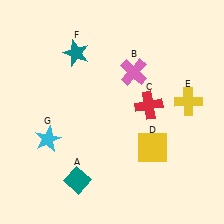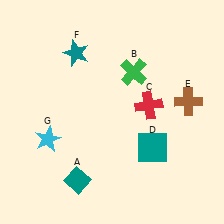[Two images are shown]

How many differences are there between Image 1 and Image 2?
There are 3 differences between the two images.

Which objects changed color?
B changed from pink to green. D changed from yellow to teal. E changed from yellow to brown.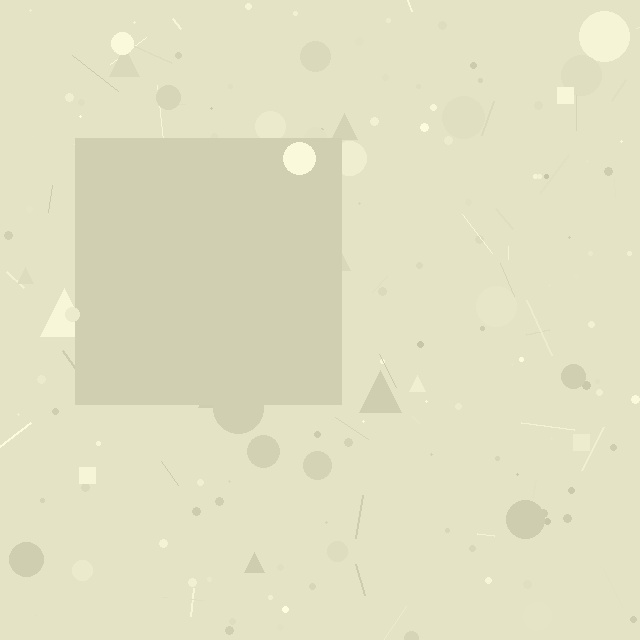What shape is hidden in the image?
A square is hidden in the image.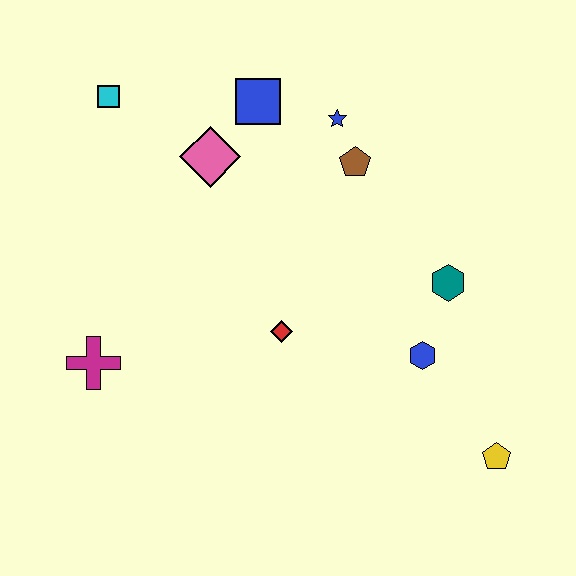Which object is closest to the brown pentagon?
The blue star is closest to the brown pentagon.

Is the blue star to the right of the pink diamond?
Yes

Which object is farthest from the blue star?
The yellow pentagon is farthest from the blue star.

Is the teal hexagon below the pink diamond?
Yes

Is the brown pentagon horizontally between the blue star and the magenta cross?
No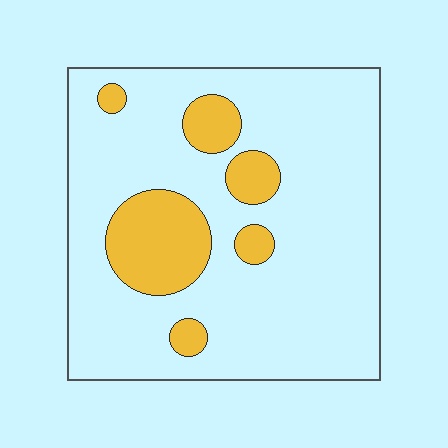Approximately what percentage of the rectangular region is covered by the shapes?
Approximately 20%.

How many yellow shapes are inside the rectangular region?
6.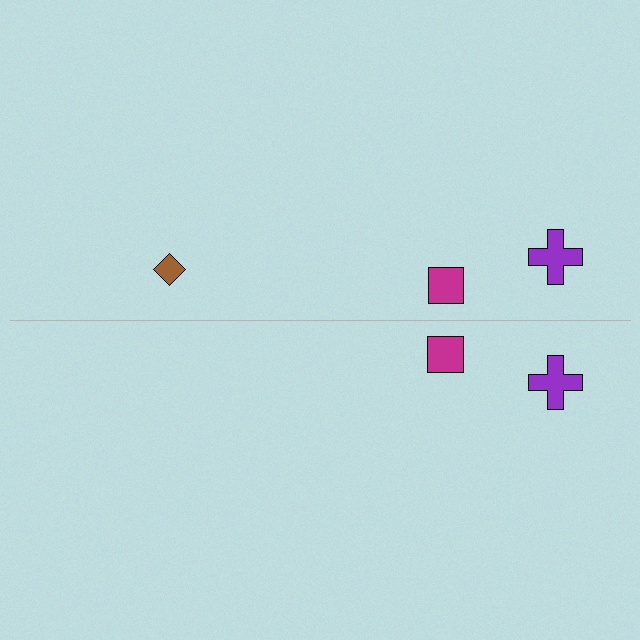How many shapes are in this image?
There are 5 shapes in this image.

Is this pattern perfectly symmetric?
No, the pattern is not perfectly symmetric. A brown diamond is missing from the bottom side.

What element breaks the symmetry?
A brown diamond is missing from the bottom side.